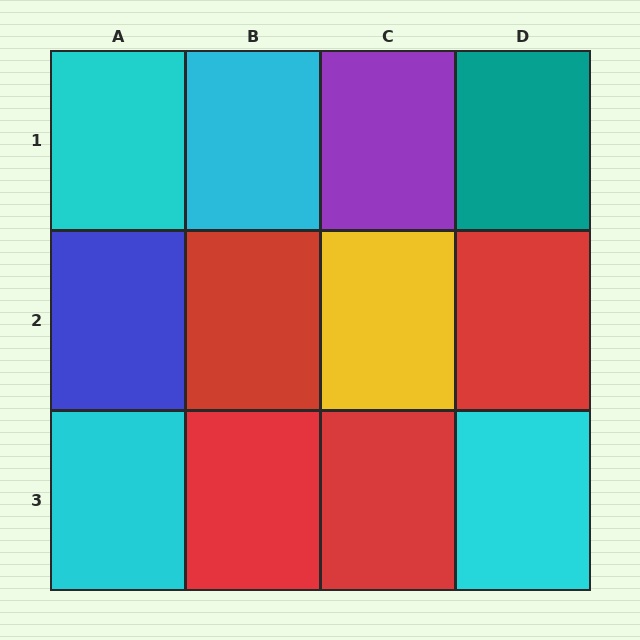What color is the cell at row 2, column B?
Red.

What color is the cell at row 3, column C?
Red.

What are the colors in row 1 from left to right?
Cyan, cyan, purple, teal.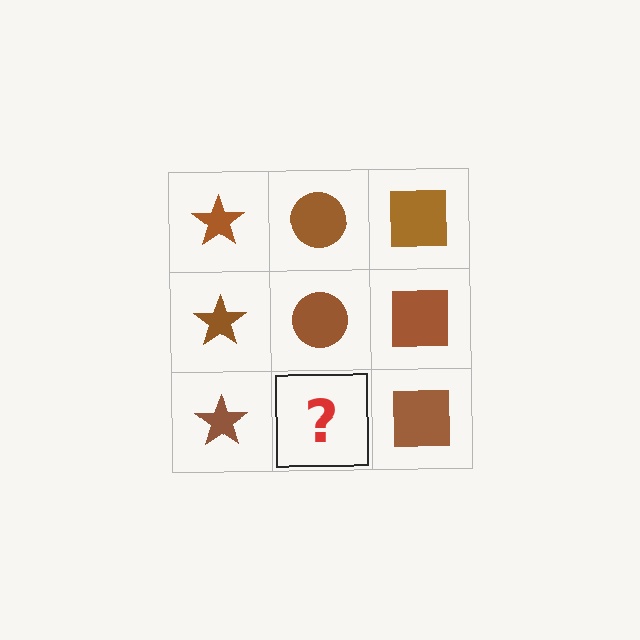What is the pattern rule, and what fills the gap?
The rule is that each column has a consistent shape. The gap should be filled with a brown circle.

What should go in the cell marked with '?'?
The missing cell should contain a brown circle.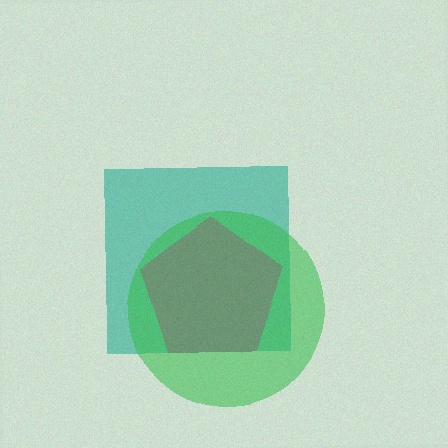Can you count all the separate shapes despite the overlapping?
Yes, there are 3 separate shapes.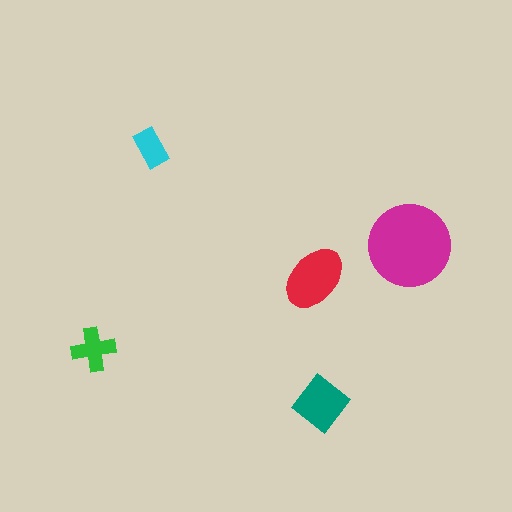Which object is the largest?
The magenta circle.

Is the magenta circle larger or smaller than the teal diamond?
Larger.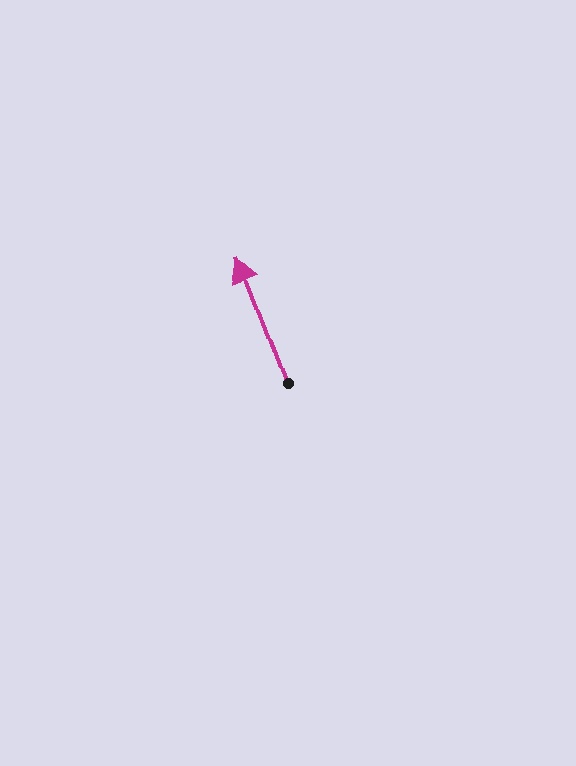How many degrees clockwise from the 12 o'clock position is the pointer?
Approximately 339 degrees.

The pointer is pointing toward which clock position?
Roughly 11 o'clock.